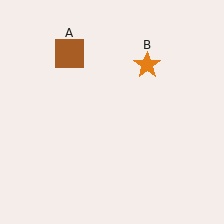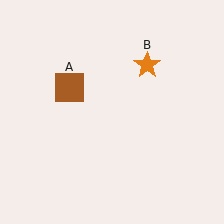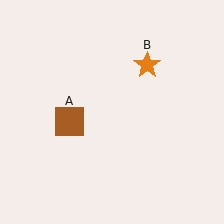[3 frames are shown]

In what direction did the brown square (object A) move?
The brown square (object A) moved down.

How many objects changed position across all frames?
1 object changed position: brown square (object A).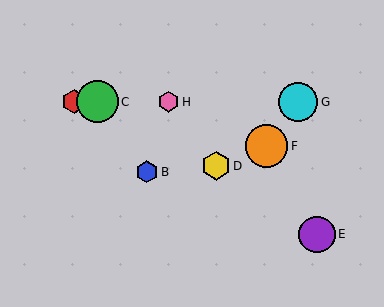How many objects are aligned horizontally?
4 objects (A, C, G, H) are aligned horizontally.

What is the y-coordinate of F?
Object F is at y≈146.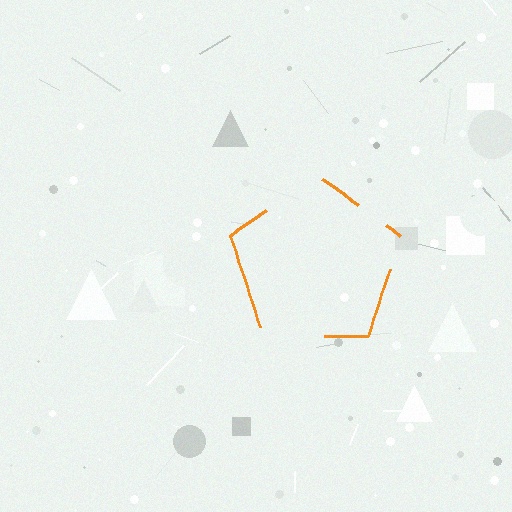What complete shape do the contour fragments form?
The contour fragments form a pentagon.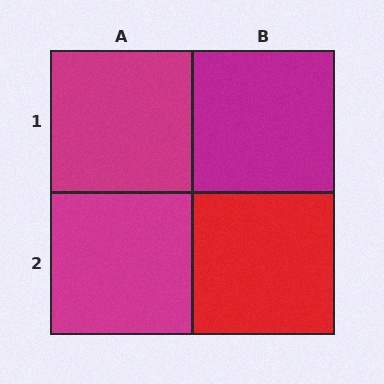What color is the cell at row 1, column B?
Magenta.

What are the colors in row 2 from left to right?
Magenta, red.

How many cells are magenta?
3 cells are magenta.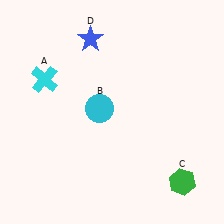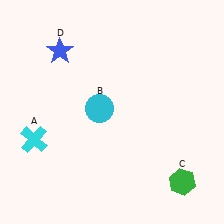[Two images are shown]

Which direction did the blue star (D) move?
The blue star (D) moved left.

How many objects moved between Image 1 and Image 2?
2 objects moved between the two images.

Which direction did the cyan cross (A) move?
The cyan cross (A) moved down.